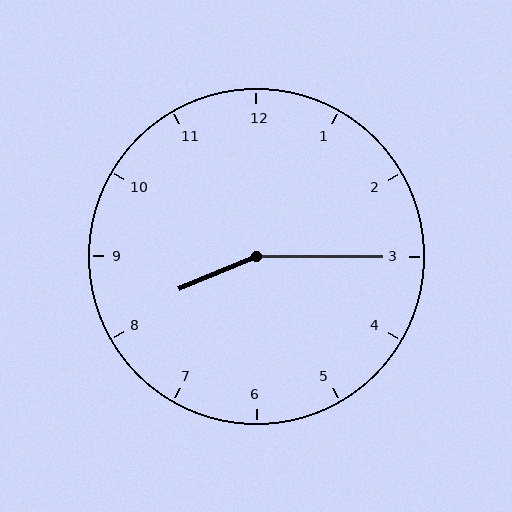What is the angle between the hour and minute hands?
Approximately 158 degrees.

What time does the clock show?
8:15.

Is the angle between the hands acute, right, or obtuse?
It is obtuse.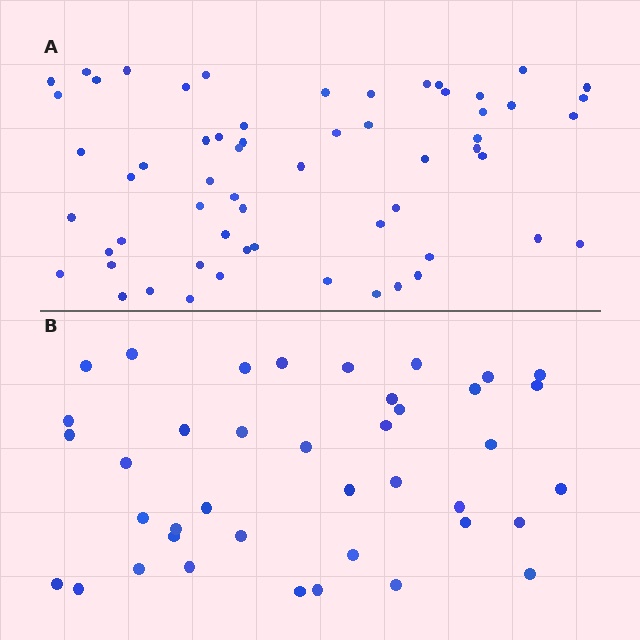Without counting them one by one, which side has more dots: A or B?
Region A (the top region) has more dots.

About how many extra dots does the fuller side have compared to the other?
Region A has approximately 20 more dots than region B.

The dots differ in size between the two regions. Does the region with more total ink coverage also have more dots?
No. Region B has more total ink coverage because its dots are larger, but region A actually contains more individual dots. Total area can be misleading — the number of items is what matters here.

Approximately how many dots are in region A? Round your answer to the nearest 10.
About 60 dots.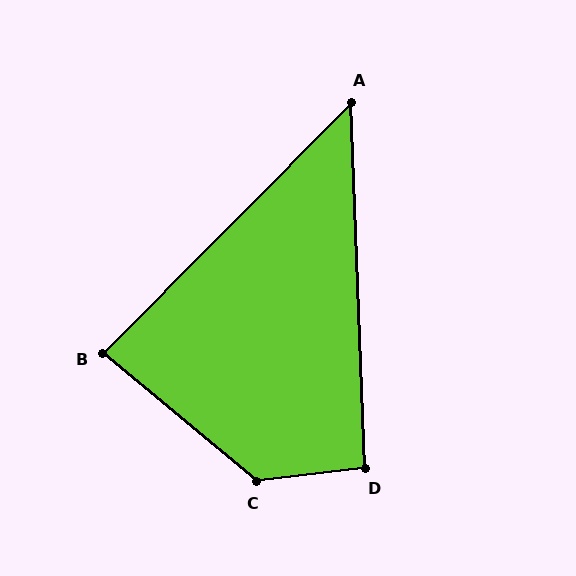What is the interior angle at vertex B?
Approximately 85 degrees (approximately right).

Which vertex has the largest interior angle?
C, at approximately 133 degrees.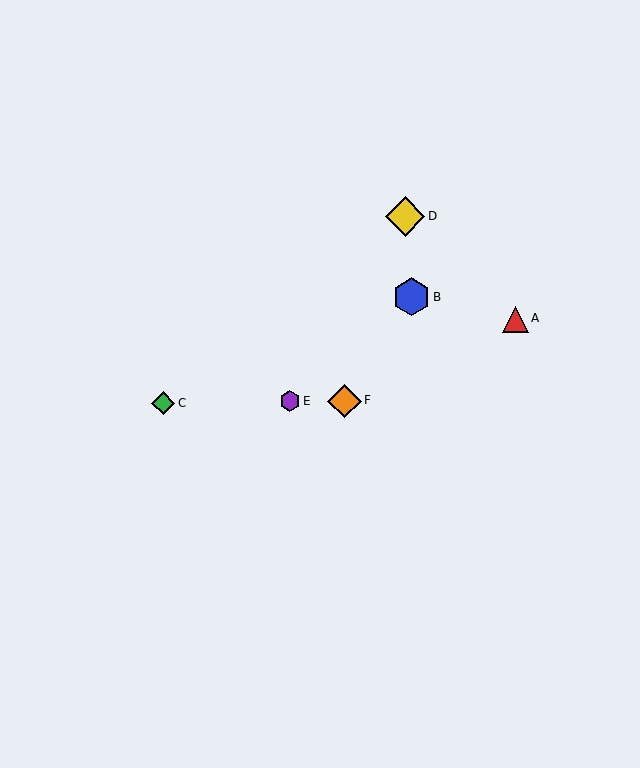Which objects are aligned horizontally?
Objects C, E, F are aligned horizontally.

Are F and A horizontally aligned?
No, F is at y≈401 and A is at y≈319.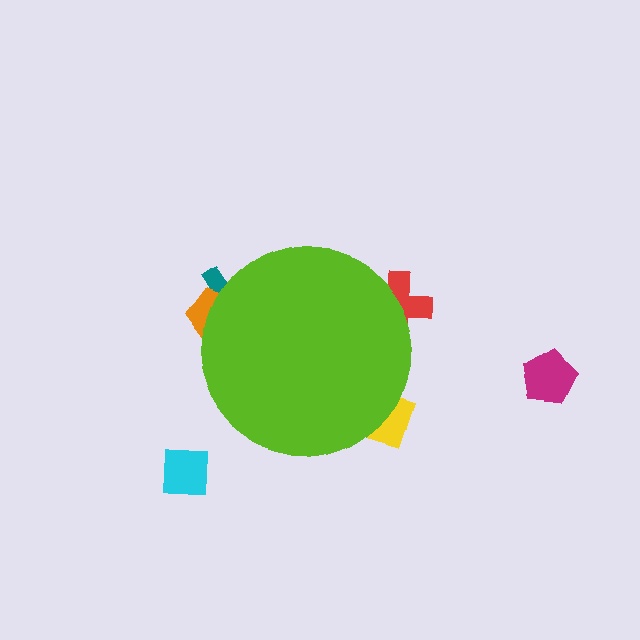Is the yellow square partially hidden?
Yes, the yellow square is partially hidden behind the lime circle.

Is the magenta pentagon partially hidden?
No, the magenta pentagon is fully visible.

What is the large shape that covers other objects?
A lime circle.